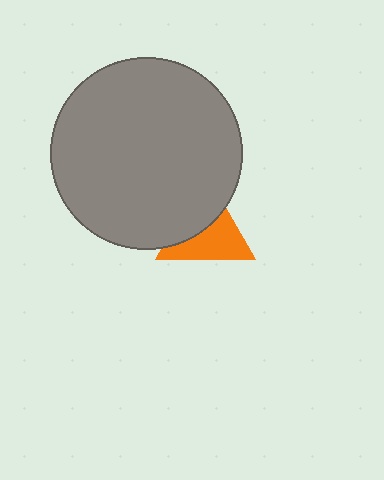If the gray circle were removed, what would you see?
You would see the complete orange triangle.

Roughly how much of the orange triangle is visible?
About half of it is visible (roughly 55%).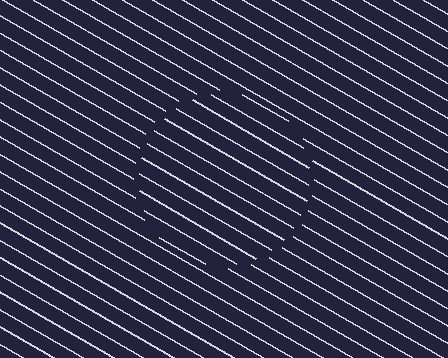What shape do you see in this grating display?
An illusory circle. The interior of the shape contains the same grating, shifted by half a period — the contour is defined by the phase discontinuity where line-ends from the inner and outer gratings abut.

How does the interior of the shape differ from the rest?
The interior of the shape contains the same grating, shifted by half a period — the contour is defined by the phase discontinuity where line-ends from the inner and outer gratings abut.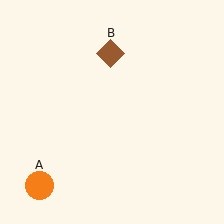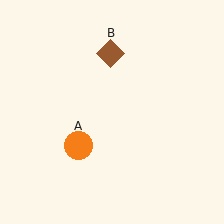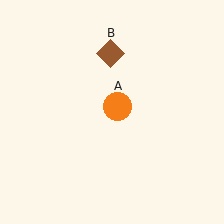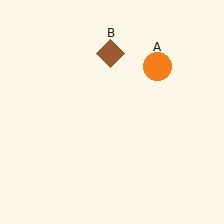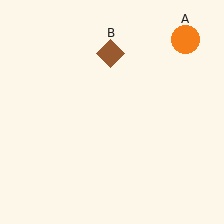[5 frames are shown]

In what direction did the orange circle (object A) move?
The orange circle (object A) moved up and to the right.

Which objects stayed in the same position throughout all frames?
Brown diamond (object B) remained stationary.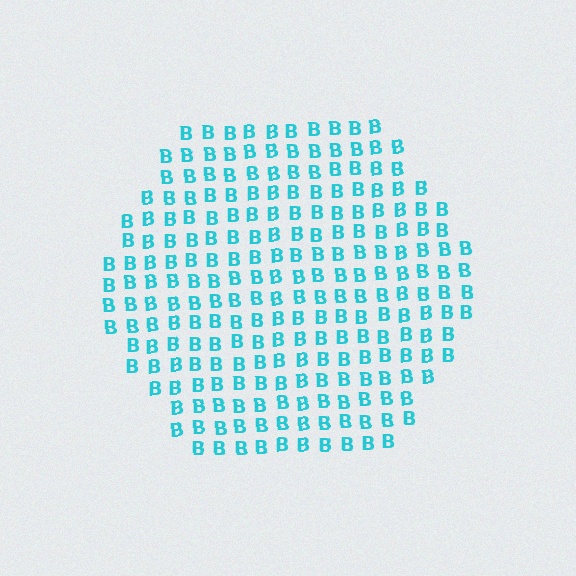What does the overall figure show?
The overall figure shows a hexagon.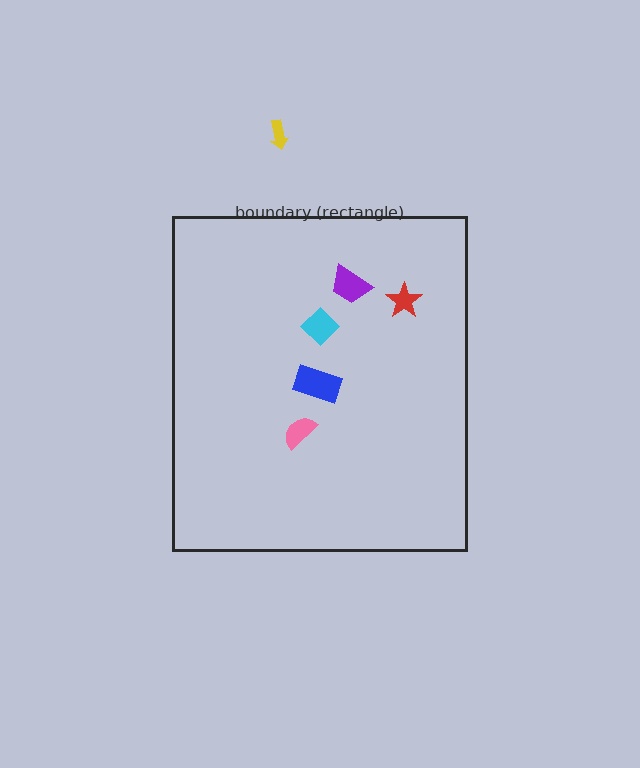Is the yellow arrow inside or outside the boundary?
Outside.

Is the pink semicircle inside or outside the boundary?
Inside.